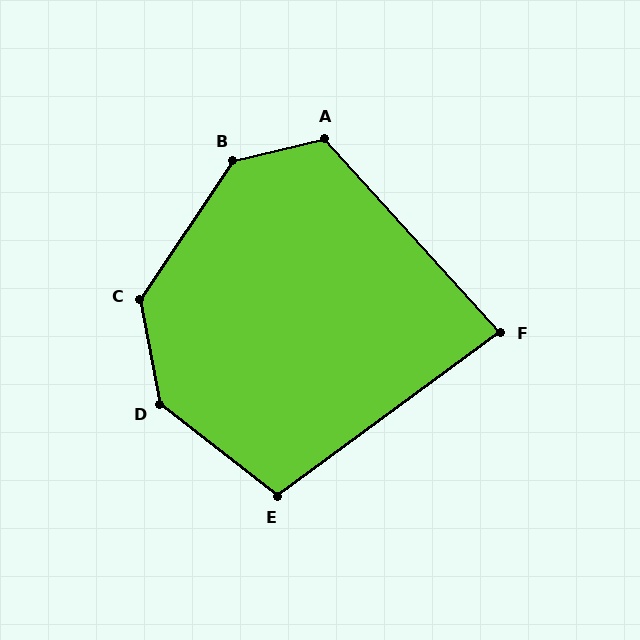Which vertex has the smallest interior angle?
F, at approximately 84 degrees.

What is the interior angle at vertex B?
Approximately 138 degrees (obtuse).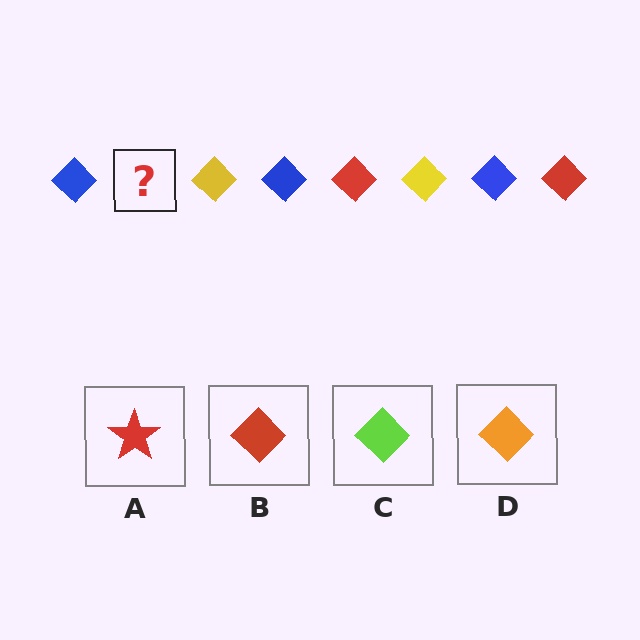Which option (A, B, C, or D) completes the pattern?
B.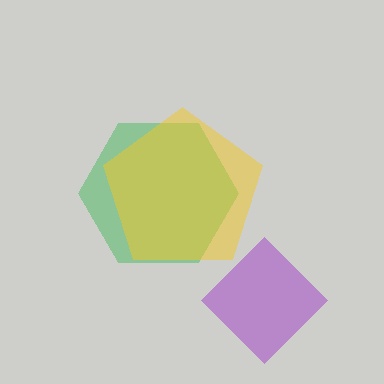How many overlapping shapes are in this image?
There are 3 overlapping shapes in the image.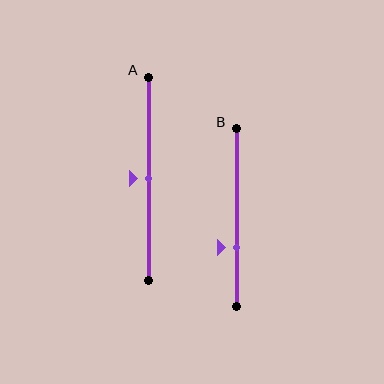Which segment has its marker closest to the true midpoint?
Segment A has its marker closest to the true midpoint.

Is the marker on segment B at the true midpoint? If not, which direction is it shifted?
No, the marker on segment B is shifted downward by about 16% of the segment length.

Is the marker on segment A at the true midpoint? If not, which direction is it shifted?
Yes, the marker on segment A is at the true midpoint.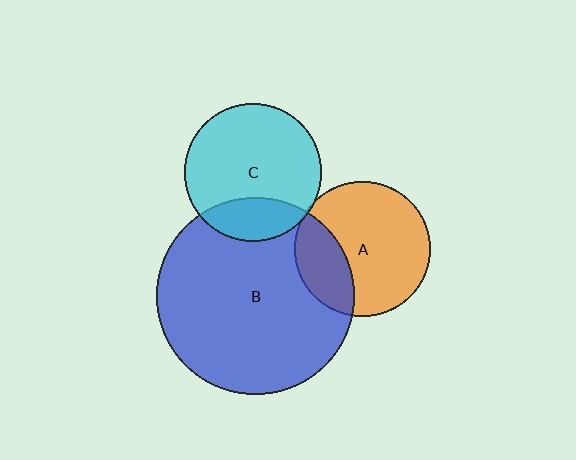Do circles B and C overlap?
Yes.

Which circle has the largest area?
Circle B (blue).